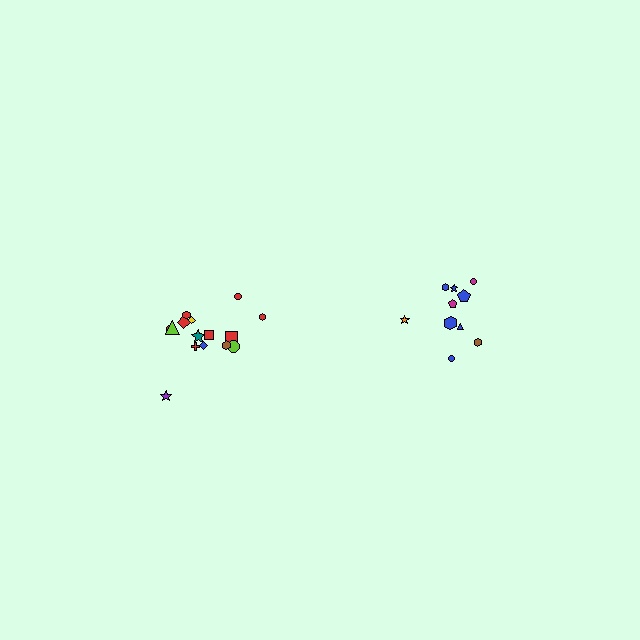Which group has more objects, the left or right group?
The left group.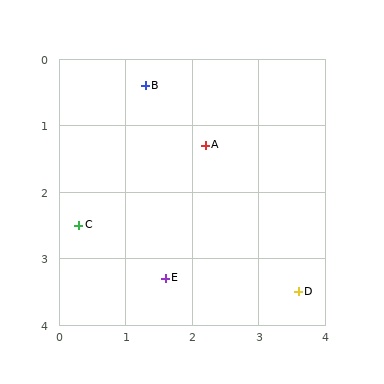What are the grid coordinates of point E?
Point E is at approximately (1.6, 3.3).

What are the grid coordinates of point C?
Point C is at approximately (0.3, 2.5).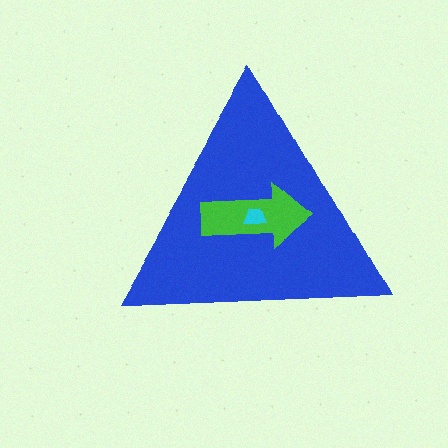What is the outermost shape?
The blue triangle.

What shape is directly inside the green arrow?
The cyan trapezoid.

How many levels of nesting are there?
3.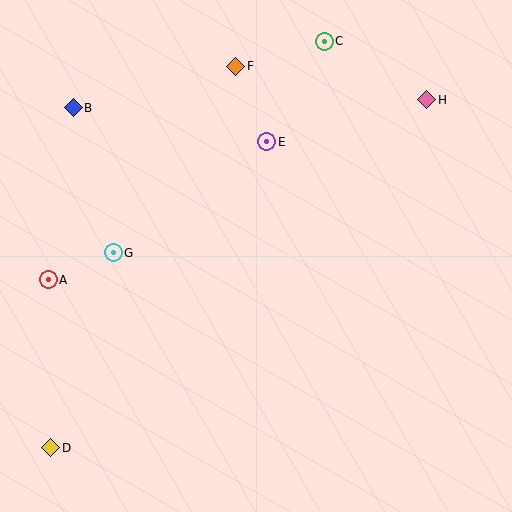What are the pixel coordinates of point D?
Point D is at (51, 448).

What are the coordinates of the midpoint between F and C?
The midpoint between F and C is at (280, 54).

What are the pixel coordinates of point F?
Point F is at (236, 66).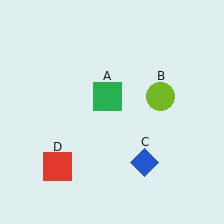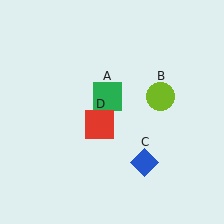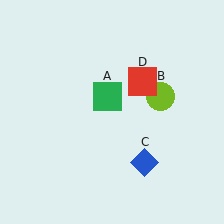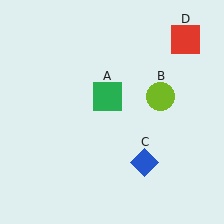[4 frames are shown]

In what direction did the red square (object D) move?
The red square (object D) moved up and to the right.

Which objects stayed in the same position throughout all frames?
Green square (object A) and lime circle (object B) and blue diamond (object C) remained stationary.